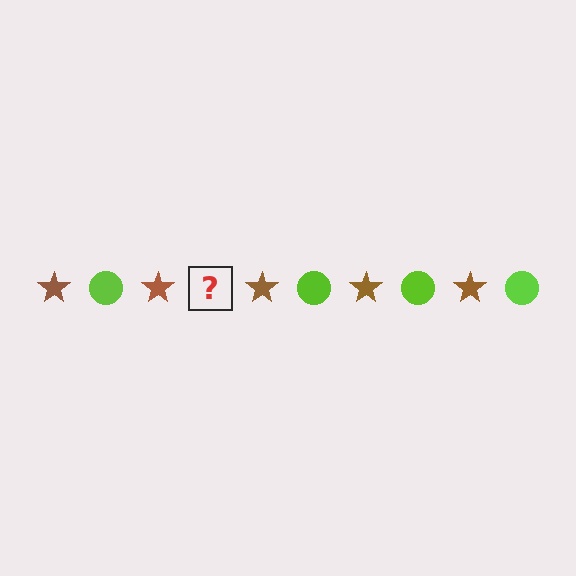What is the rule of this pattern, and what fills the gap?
The rule is that the pattern alternates between brown star and lime circle. The gap should be filled with a lime circle.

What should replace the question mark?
The question mark should be replaced with a lime circle.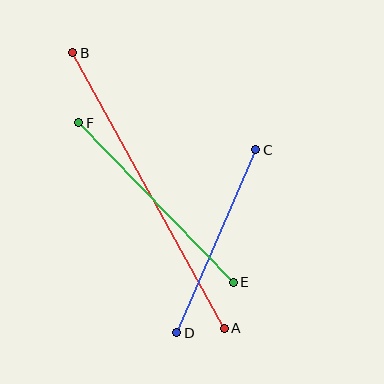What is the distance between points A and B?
The distance is approximately 314 pixels.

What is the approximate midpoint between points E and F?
The midpoint is at approximately (156, 202) pixels.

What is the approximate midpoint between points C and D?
The midpoint is at approximately (216, 241) pixels.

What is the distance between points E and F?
The distance is approximately 222 pixels.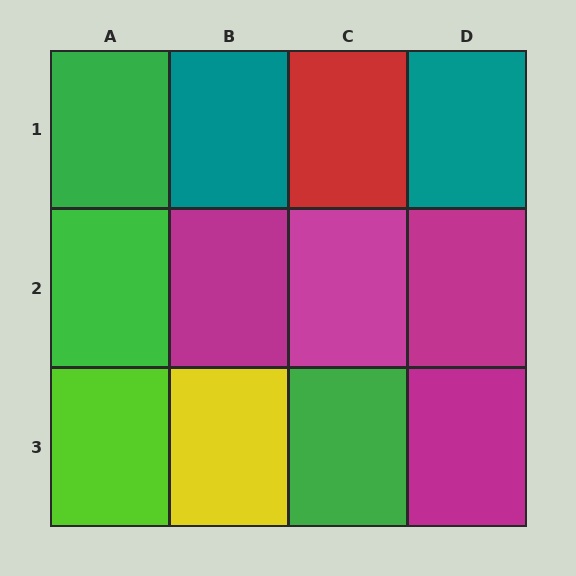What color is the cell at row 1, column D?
Teal.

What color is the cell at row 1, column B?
Teal.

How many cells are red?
1 cell is red.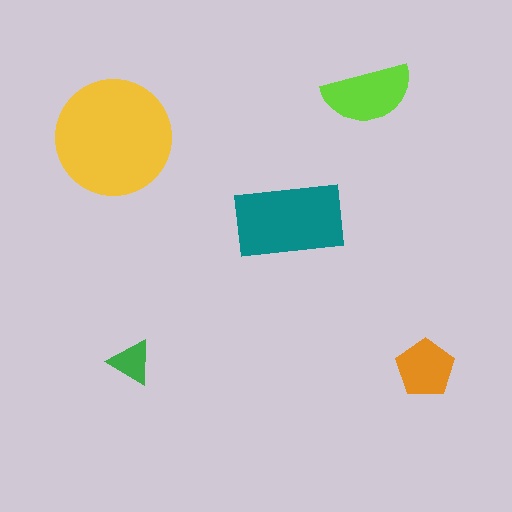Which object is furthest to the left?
The yellow circle is leftmost.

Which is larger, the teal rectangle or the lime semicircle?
The teal rectangle.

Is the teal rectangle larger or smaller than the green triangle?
Larger.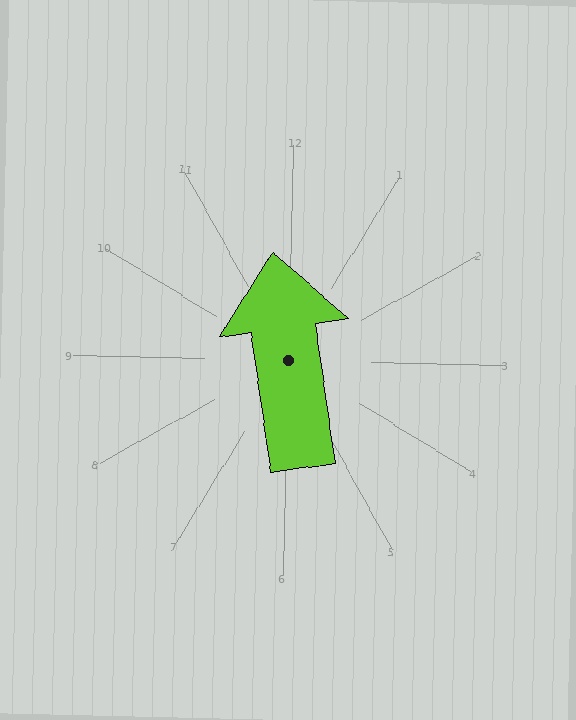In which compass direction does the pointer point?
North.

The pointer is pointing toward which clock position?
Roughly 12 o'clock.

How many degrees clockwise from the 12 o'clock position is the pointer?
Approximately 351 degrees.